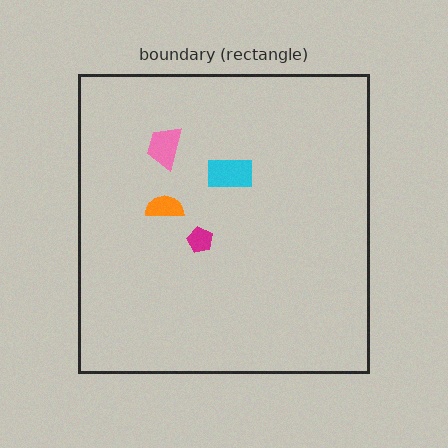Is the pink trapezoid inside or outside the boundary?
Inside.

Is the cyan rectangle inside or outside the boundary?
Inside.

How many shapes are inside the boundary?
4 inside, 0 outside.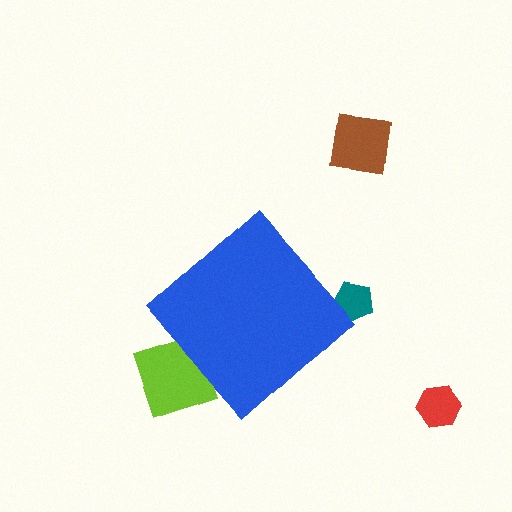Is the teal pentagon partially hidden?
Yes, the teal pentagon is partially hidden behind the blue diamond.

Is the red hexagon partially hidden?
No, the red hexagon is fully visible.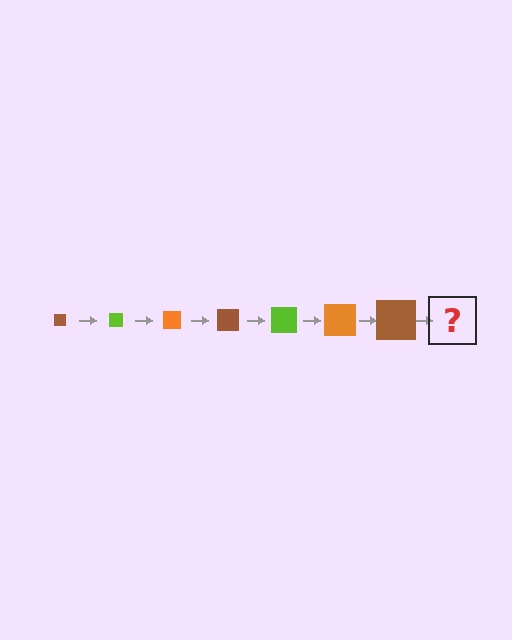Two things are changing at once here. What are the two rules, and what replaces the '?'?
The two rules are that the square grows larger each step and the color cycles through brown, lime, and orange. The '?' should be a lime square, larger than the previous one.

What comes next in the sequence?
The next element should be a lime square, larger than the previous one.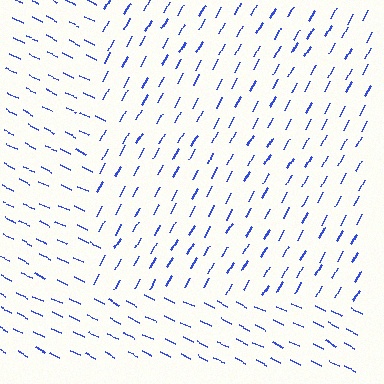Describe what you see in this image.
The image is filled with small blue line segments. A rectangle region in the image has lines oriented differently from the surrounding lines, creating a visible texture boundary.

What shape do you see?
I see a rectangle.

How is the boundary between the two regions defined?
The boundary is defined purely by a change in line orientation (approximately 87 degrees difference). All lines are the same color and thickness.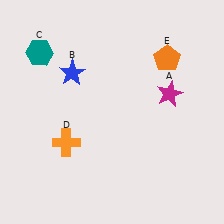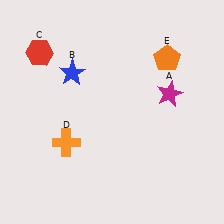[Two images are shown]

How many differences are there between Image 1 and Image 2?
There is 1 difference between the two images.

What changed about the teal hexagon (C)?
In Image 1, C is teal. In Image 2, it changed to red.